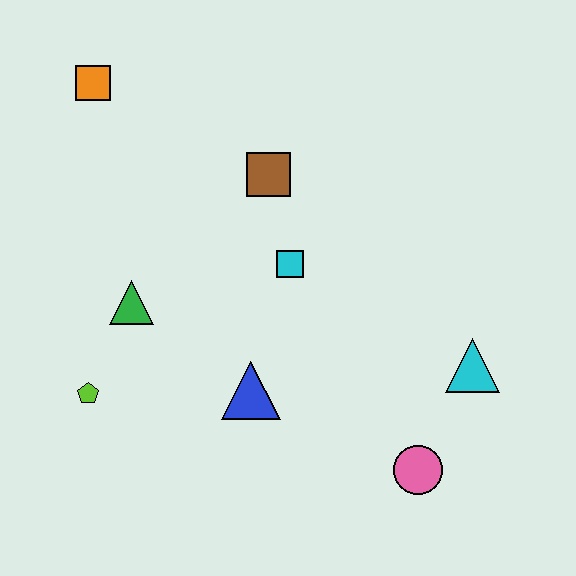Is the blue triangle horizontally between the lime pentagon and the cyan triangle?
Yes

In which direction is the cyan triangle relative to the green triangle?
The cyan triangle is to the right of the green triangle.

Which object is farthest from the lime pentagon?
The cyan triangle is farthest from the lime pentagon.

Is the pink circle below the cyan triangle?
Yes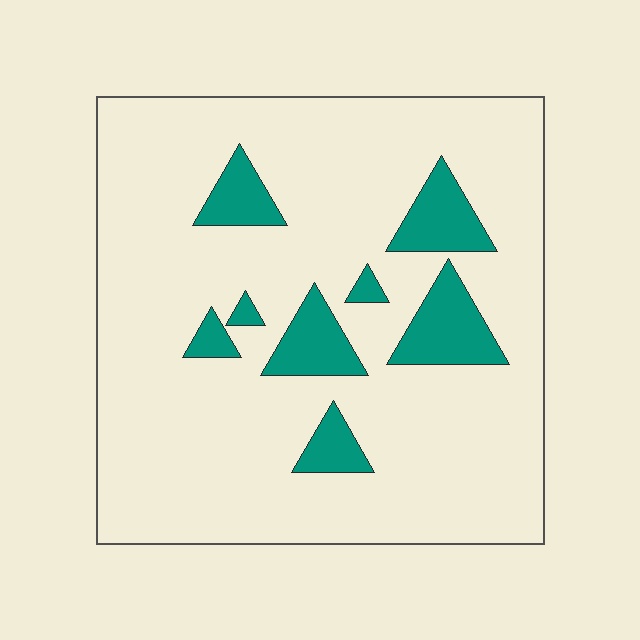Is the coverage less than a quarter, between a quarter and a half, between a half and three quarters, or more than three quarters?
Less than a quarter.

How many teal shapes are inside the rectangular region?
8.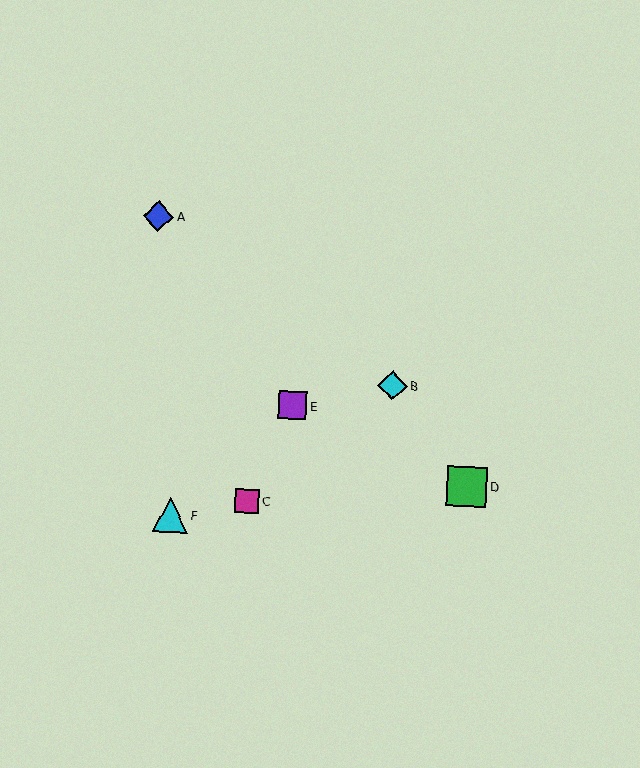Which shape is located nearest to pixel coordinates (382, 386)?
The cyan diamond (labeled B) at (392, 386) is nearest to that location.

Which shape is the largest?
The green square (labeled D) is the largest.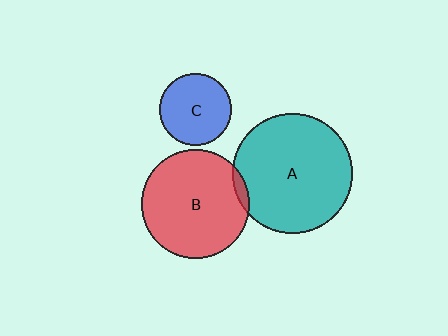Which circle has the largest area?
Circle A (teal).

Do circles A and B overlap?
Yes.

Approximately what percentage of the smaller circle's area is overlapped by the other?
Approximately 5%.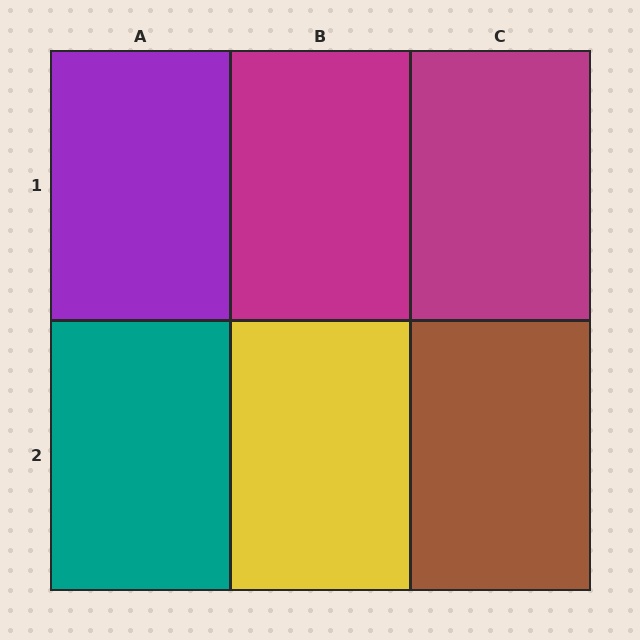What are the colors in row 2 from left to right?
Teal, yellow, brown.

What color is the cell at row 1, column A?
Purple.